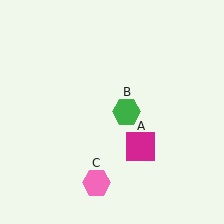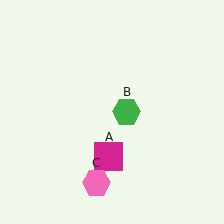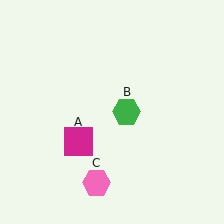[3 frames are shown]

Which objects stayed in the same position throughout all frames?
Green hexagon (object B) and pink hexagon (object C) remained stationary.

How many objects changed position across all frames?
1 object changed position: magenta square (object A).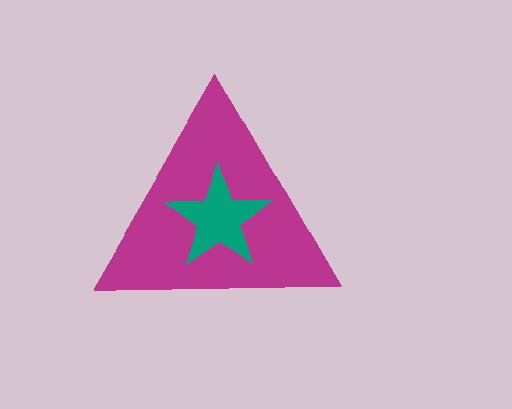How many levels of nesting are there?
2.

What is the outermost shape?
The magenta triangle.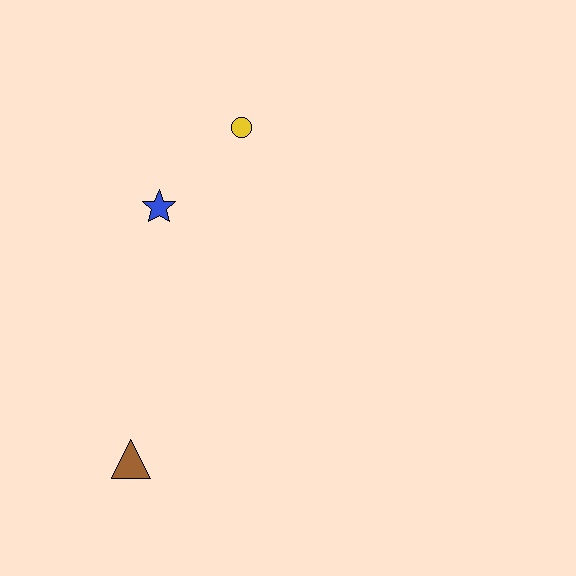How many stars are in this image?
There is 1 star.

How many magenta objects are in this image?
There are no magenta objects.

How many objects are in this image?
There are 3 objects.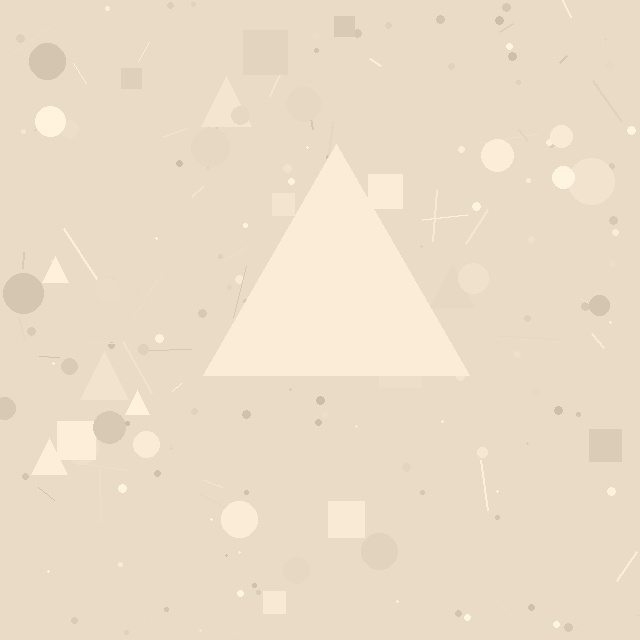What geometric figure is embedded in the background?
A triangle is embedded in the background.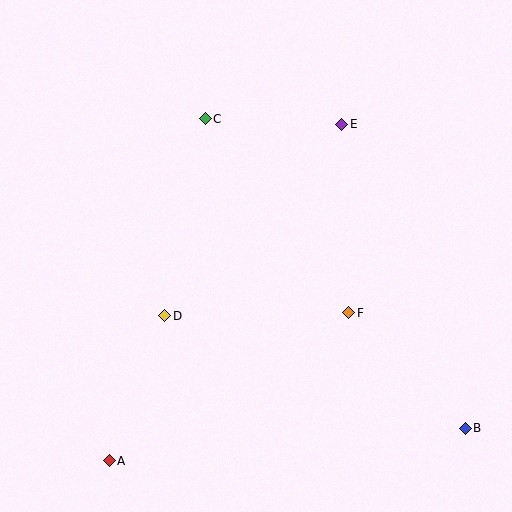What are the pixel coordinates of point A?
Point A is at (109, 461).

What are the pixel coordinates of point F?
Point F is at (349, 313).